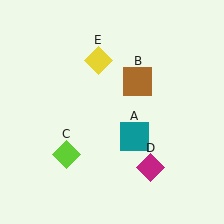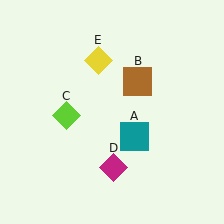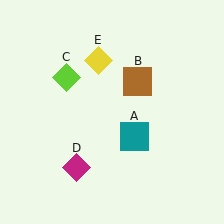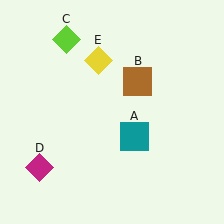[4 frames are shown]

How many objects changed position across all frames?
2 objects changed position: lime diamond (object C), magenta diamond (object D).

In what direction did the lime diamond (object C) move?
The lime diamond (object C) moved up.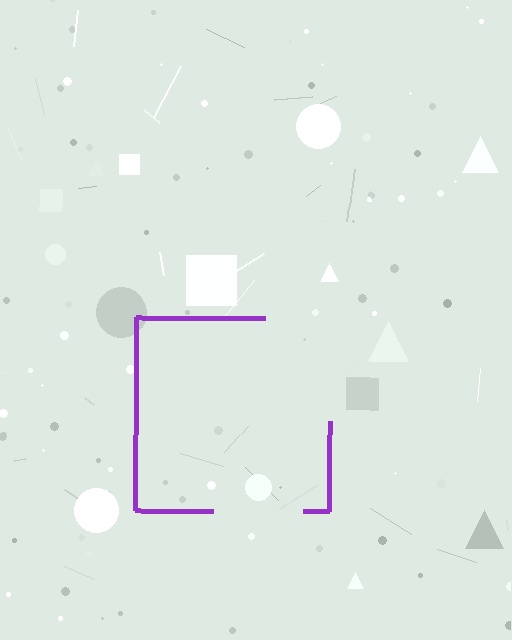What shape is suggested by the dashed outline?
The dashed outline suggests a square.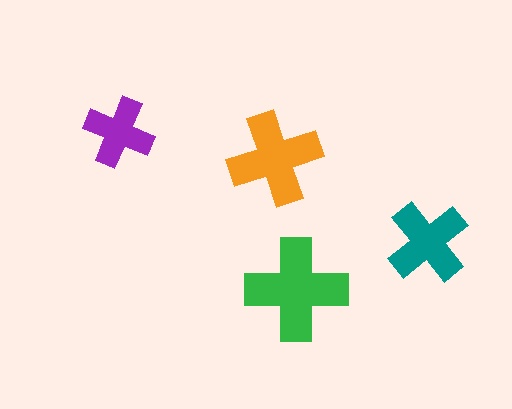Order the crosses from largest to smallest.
the green one, the orange one, the teal one, the purple one.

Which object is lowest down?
The green cross is bottommost.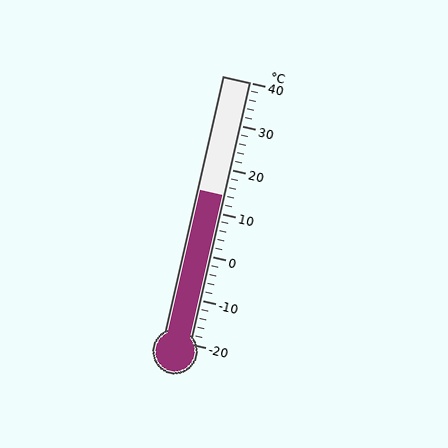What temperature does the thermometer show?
The thermometer shows approximately 14°C.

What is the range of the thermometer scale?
The thermometer scale ranges from -20°C to 40°C.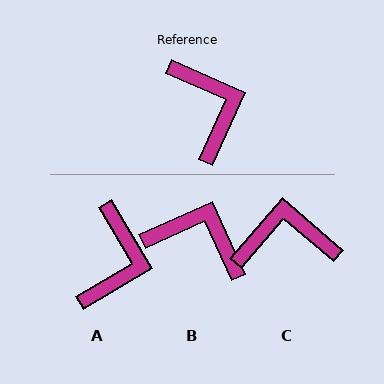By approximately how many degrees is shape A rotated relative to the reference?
Approximately 35 degrees clockwise.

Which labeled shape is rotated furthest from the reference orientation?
C, about 74 degrees away.